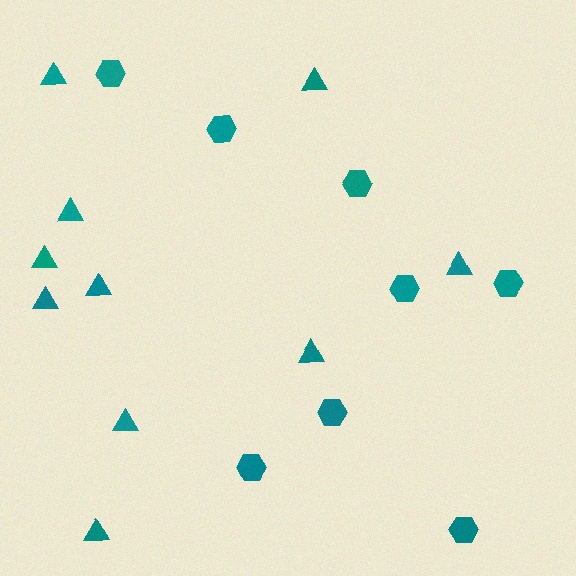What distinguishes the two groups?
There are 2 groups: one group of triangles (10) and one group of hexagons (8).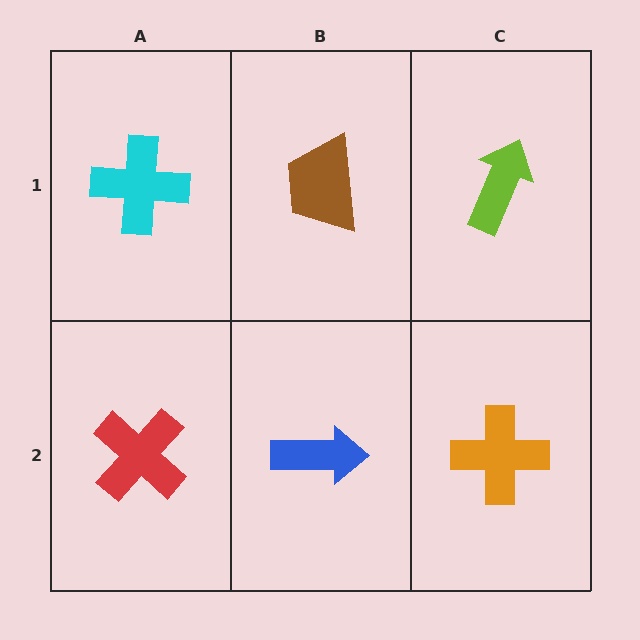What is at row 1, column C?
A lime arrow.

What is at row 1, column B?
A brown trapezoid.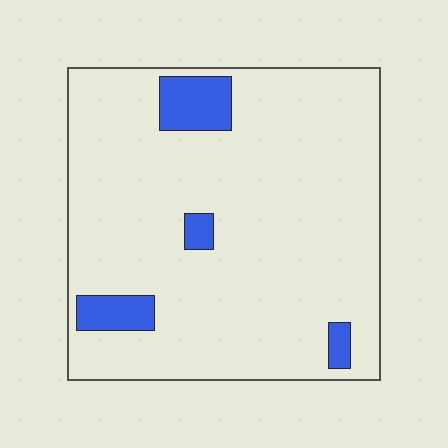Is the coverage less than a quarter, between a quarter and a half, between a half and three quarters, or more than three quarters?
Less than a quarter.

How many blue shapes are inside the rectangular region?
4.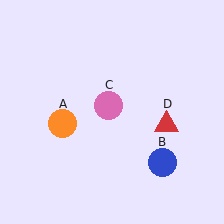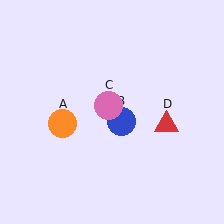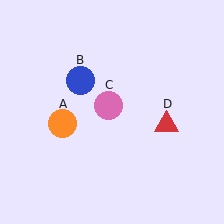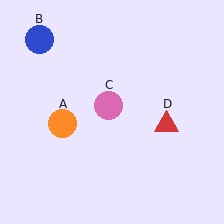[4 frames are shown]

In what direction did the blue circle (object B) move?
The blue circle (object B) moved up and to the left.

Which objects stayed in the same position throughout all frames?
Orange circle (object A) and pink circle (object C) and red triangle (object D) remained stationary.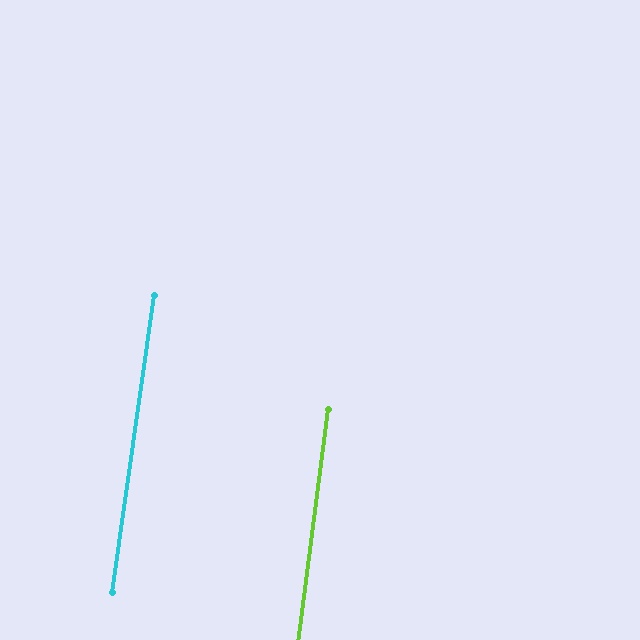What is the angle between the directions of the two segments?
Approximately 1 degree.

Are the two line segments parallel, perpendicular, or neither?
Parallel — their directions differ by only 0.9°.